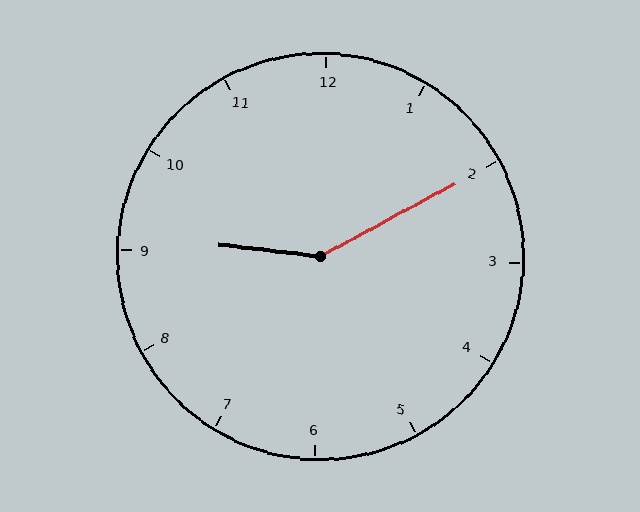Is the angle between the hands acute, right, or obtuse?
It is obtuse.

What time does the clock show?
9:10.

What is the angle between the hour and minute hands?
Approximately 145 degrees.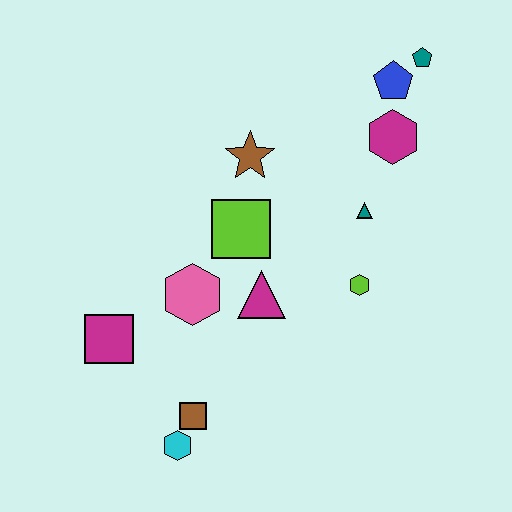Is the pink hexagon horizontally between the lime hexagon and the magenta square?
Yes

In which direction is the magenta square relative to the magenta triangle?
The magenta square is to the left of the magenta triangle.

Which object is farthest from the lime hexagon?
The magenta square is farthest from the lime hexagon.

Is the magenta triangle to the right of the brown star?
Yes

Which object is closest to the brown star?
The lime square is closest to the brown star.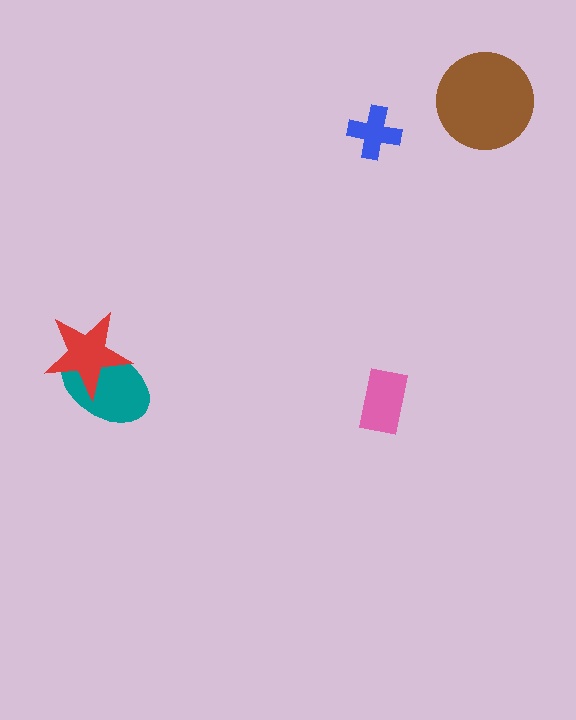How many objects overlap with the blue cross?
0 objects overlap with the blue cross.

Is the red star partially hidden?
No, no other shape covers it.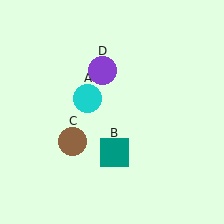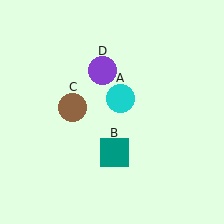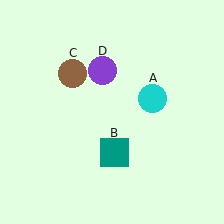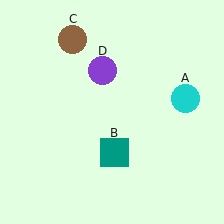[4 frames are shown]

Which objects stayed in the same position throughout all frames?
Teal square (object B) and purple circle (object D) remained stationary.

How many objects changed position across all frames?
2 objects changed position: cyan circle (object A), brown circle (object C).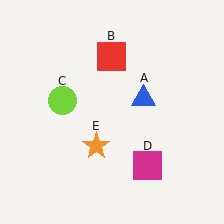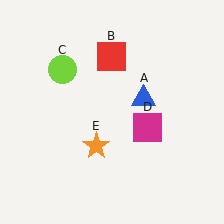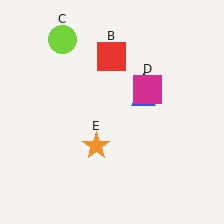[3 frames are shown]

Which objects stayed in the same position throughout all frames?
Blue triangle (object A) and red square (object B) and orange star (object E) remained stationary.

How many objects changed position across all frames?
2 objects changed position: lime circle (object C), magenta square (object D).